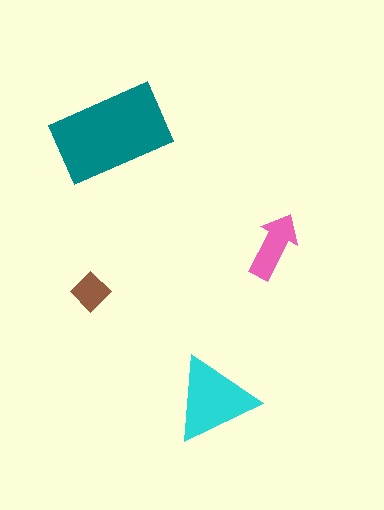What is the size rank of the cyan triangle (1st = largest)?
2nd.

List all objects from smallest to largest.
The brown diamond, the pink arrow, the cyan triangle, the teal rectangle.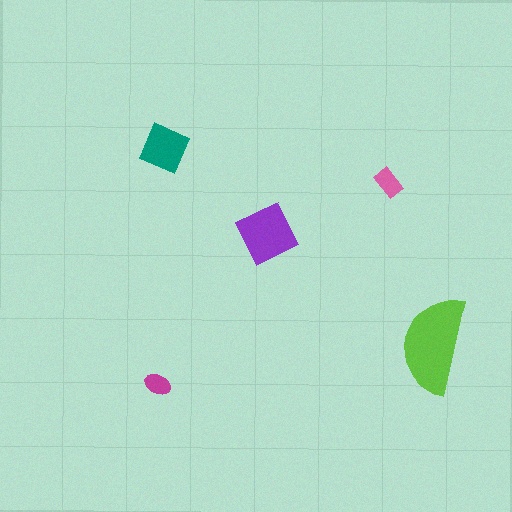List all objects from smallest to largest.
The magenta ellipse, the pink rectangle, the teal square, the purple diamond, the lime semicircle.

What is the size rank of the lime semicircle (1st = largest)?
1st.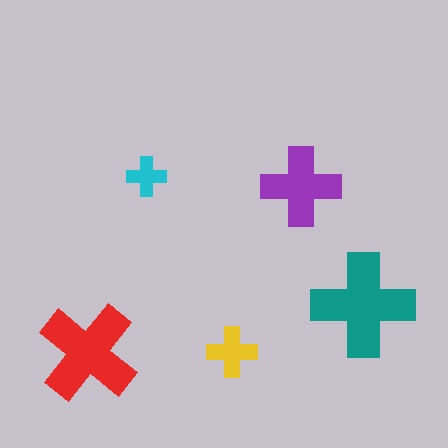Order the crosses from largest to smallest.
the teal one, the red one, the purple one, the yellow one, the cyan one.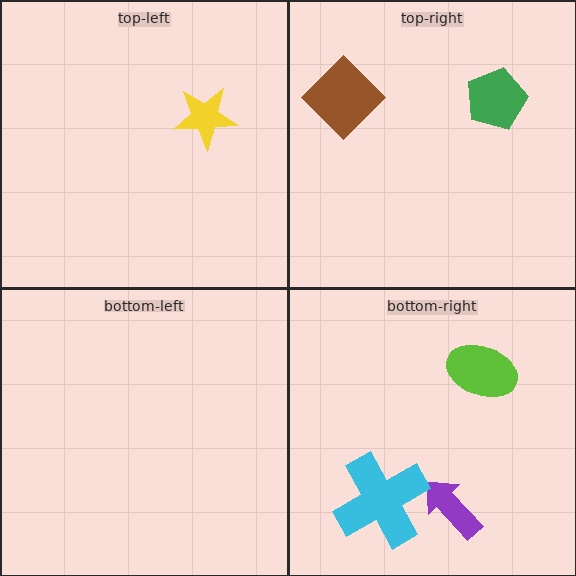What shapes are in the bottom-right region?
The purple arrow, the cyan cross, the lime ellipse.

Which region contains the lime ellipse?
The bottom-right region.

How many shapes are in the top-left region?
1.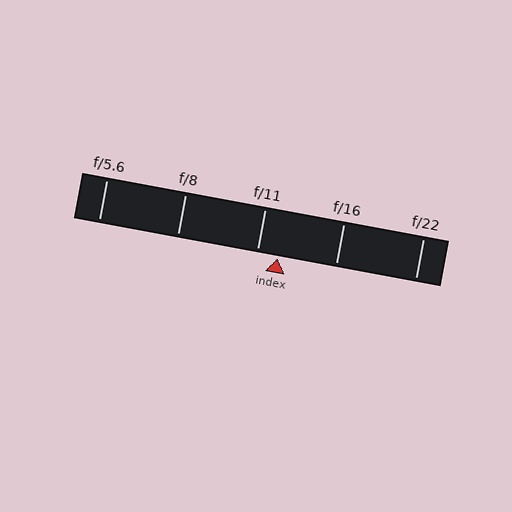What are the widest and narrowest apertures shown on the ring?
The widest aperture shown is f/5.6 and the narrowest is f/22.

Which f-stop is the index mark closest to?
The index mark is closest to f/11.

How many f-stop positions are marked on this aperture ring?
There are 5 f-stop positions marked.